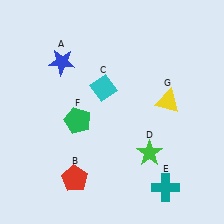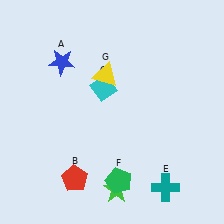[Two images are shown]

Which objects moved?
The objects that moved are: the green star (D), the green pentagon (F), the yellow triangle (G).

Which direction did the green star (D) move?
The green star (D) moved down.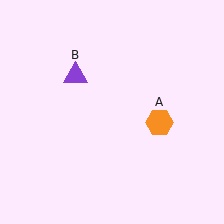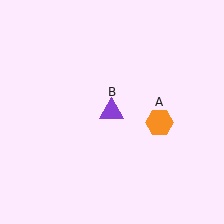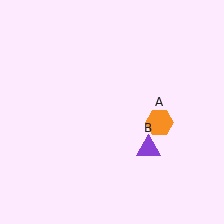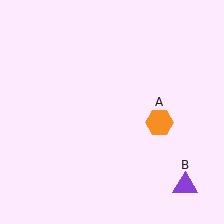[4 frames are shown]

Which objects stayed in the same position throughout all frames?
Orange hexagon (object A) remained stationary.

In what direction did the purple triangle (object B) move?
The purple triangle (object B) moved down and to the right.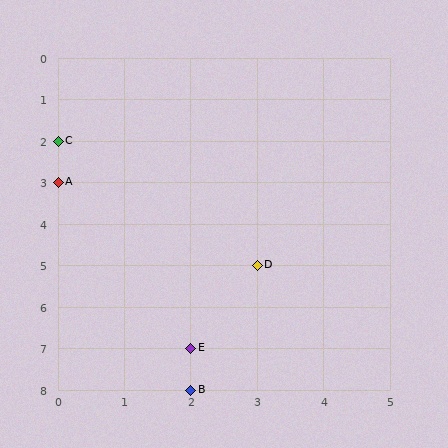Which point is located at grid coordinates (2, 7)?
Point E is at (2, 7).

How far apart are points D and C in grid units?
Points D and C are 3 columns and 3 rows apart (about 4.2 grid units diagonally).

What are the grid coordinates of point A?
Point A is at grid coordinates (0, 3).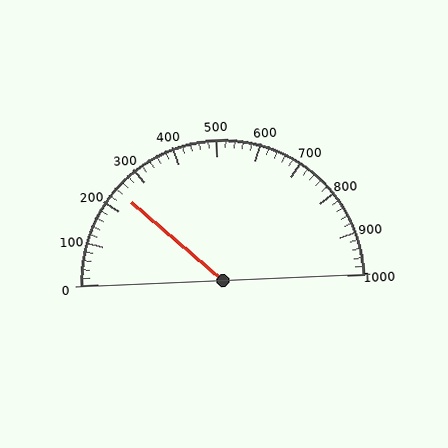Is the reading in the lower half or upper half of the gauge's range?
The reading is in the lower half of the range (0 to 1000).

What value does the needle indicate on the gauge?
The needle indicates approximately 240.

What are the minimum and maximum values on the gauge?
The gauge ranges from 0 to 1000.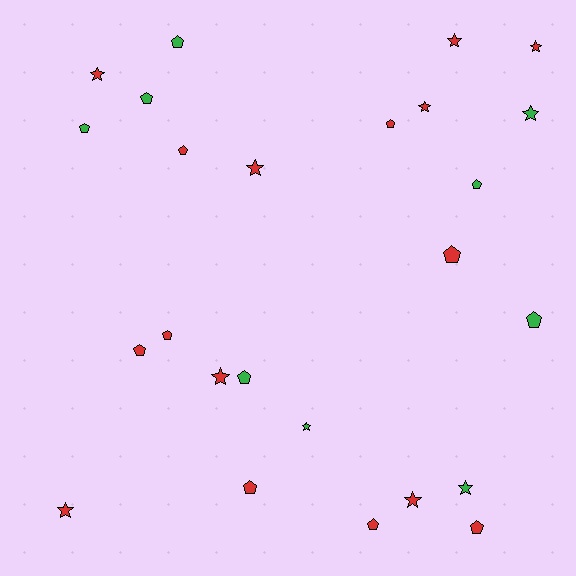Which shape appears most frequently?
Pentagon, with 14 objects.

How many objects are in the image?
There are 25 objects.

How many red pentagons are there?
There are 8 red pentagons.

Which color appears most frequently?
Red, with 16 objects.